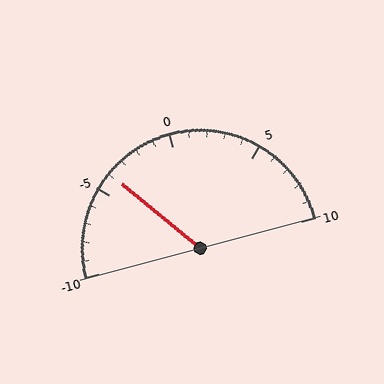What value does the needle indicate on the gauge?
The needle indicates approximately -4.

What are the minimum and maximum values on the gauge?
The gauge ranges from -10 to 10.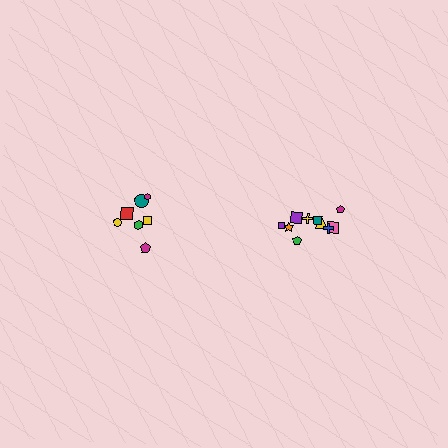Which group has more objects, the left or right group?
The right group.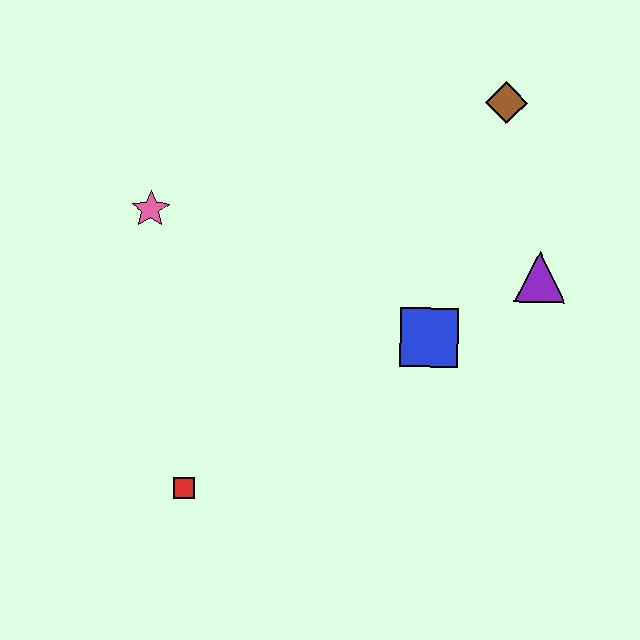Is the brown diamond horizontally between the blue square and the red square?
No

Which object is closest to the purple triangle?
The blue square is closest to the purple triangle.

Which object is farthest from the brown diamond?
The red square is farthest from the brown diamond.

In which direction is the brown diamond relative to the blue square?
The brown diamond is above the blue square.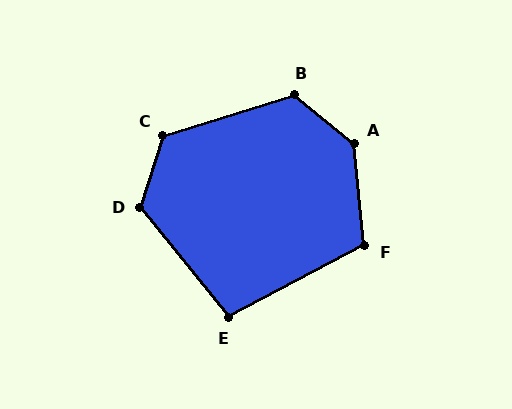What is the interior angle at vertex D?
Approximately 124 degrees (obtuse).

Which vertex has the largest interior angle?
A, at approximately 134 degrees.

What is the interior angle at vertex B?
Approximately 124 degrees (obtuse).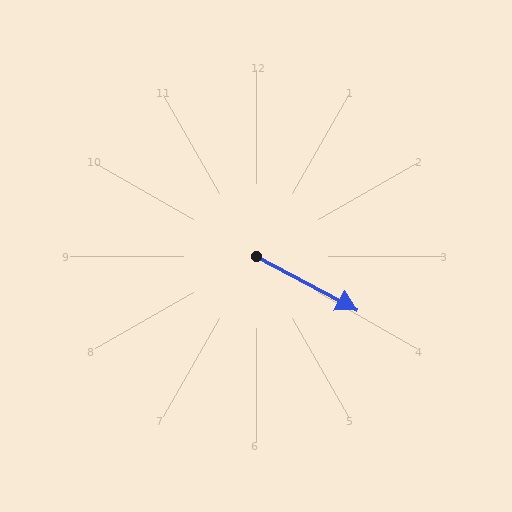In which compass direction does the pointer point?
Southeast.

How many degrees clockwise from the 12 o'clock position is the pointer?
Approximately 118 degrees.